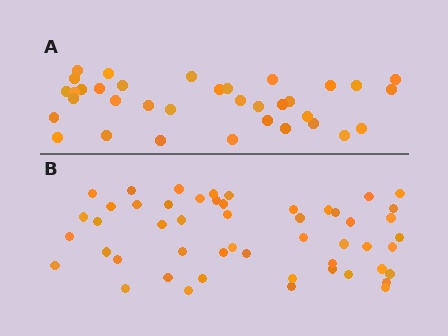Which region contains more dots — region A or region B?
Region B (the bottom region) has more dots.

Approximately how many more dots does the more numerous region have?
Region B has approximately 15 more dots than region A.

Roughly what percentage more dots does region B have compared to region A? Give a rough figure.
About 45% more.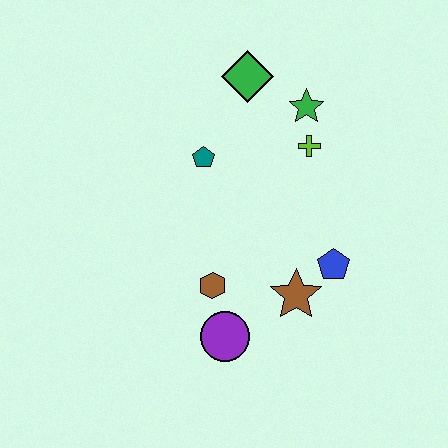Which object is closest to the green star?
The lime cross is closest to the green star.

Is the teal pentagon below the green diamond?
Yes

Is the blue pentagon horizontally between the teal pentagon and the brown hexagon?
No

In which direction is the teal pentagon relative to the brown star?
The teal pentagon is above the brown star.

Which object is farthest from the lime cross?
The purple circle is farthest from the lime cross.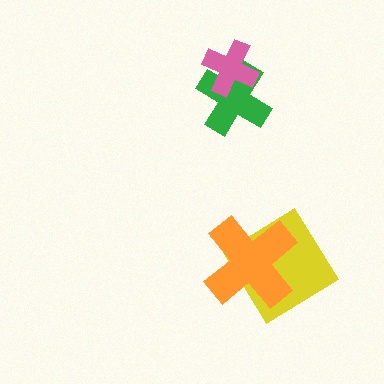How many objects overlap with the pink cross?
1 object overlaps with the pink cross.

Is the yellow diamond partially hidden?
Yes, it is partially covered by another shape.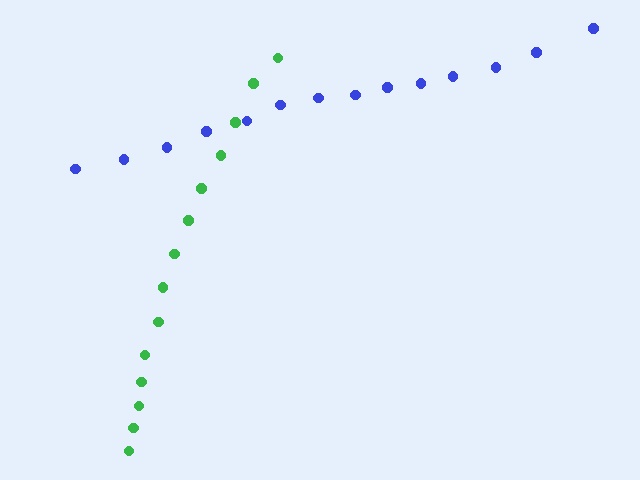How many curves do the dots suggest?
There are 2 distinct paths.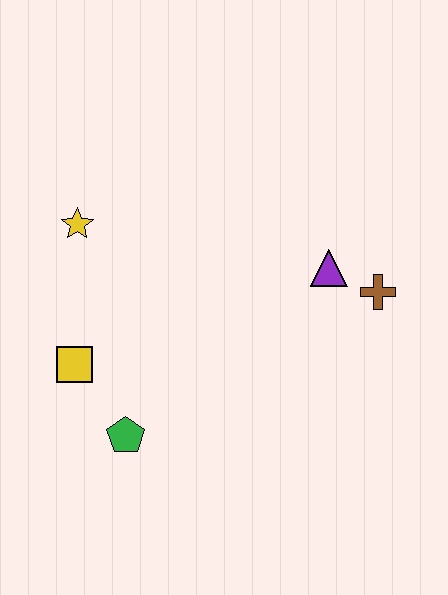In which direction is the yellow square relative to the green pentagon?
The yellow square is above the green pentagon.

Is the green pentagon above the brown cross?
No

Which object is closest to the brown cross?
The purple triangle is closest to the brown cross.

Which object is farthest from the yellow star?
The brown cross is farthest from the yellow star.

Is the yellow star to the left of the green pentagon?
Yes